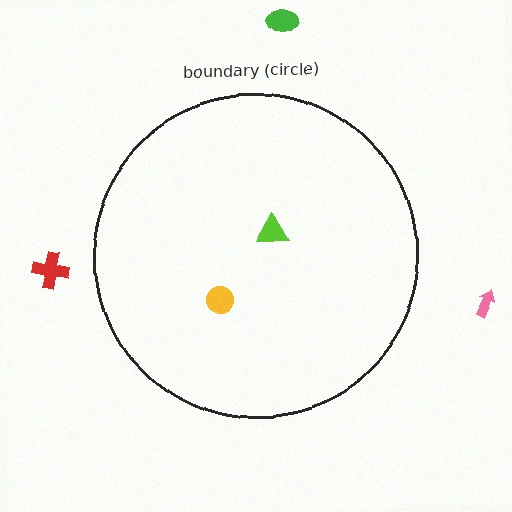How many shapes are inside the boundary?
2 inside, 3 outside.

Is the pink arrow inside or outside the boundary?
Outside.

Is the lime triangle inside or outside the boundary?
Inside.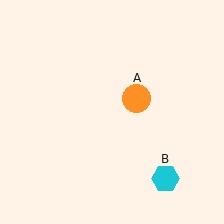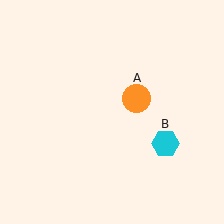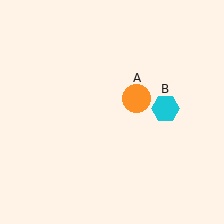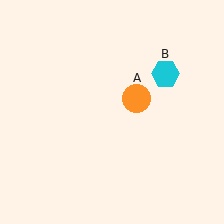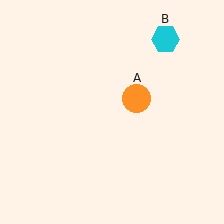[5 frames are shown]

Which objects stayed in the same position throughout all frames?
Orange circle (object A) remained stationary.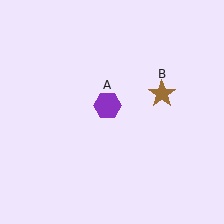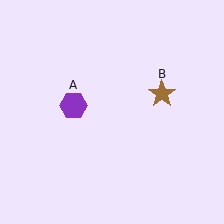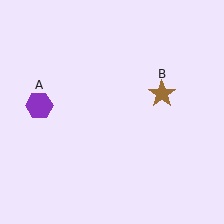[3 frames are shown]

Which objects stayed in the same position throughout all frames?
Brown star (object B) remained stationary.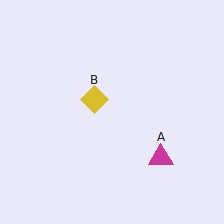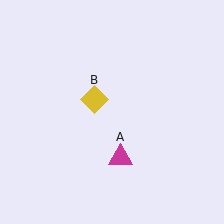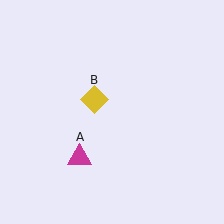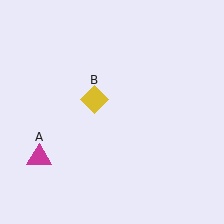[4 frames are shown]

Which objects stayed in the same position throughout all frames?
Yellow diamond (object B) remained stationary.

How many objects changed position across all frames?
1 object changed position: magenta triangle (object A).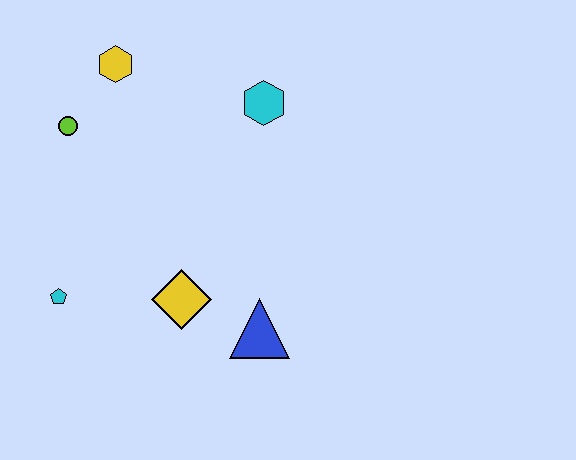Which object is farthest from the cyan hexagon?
The cyan pentagon is farthest from the cyan hexagon.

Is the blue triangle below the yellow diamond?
Yes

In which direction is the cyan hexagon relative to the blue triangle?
The cyan hexagon is above the blue triangle.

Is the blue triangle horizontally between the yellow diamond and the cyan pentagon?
No